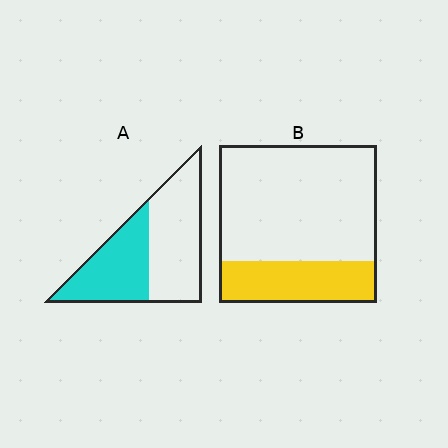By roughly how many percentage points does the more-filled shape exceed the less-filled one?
By roughly 20 percentage points (A over B).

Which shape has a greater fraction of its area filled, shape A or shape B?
Shape A.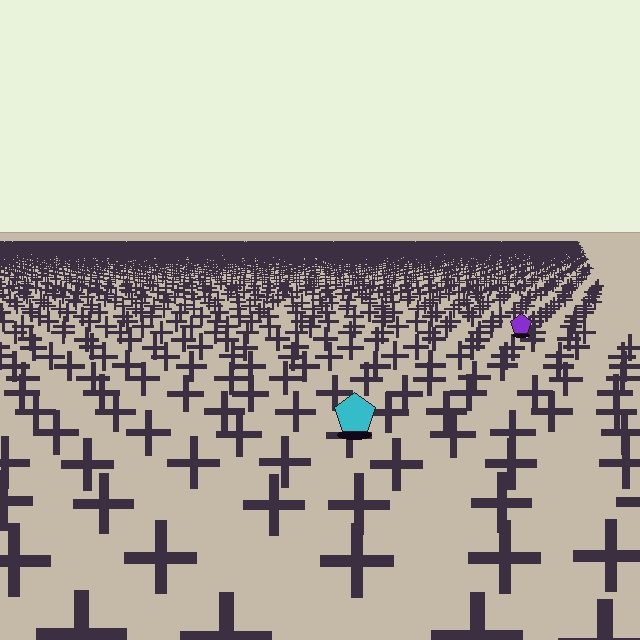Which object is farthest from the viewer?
The purple pentagon is farthest from the viewer. It appears smaller and the ground texture around it is denser.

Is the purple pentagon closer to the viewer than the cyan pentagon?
No. The cyan pentagon is closer — you can tell from the texture gradient: the ground texture is coarser near it.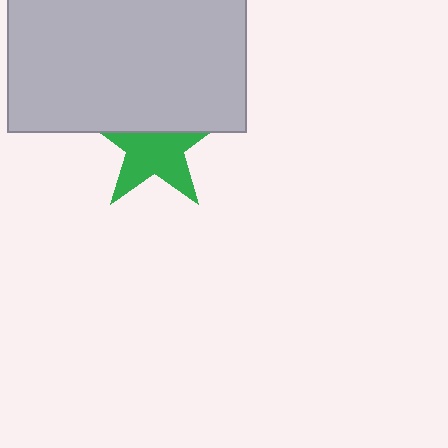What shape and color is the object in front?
The object in front is a light gray rectangle.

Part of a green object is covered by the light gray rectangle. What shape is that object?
It is a star.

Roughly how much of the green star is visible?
About half of it is visible (roughly 60%).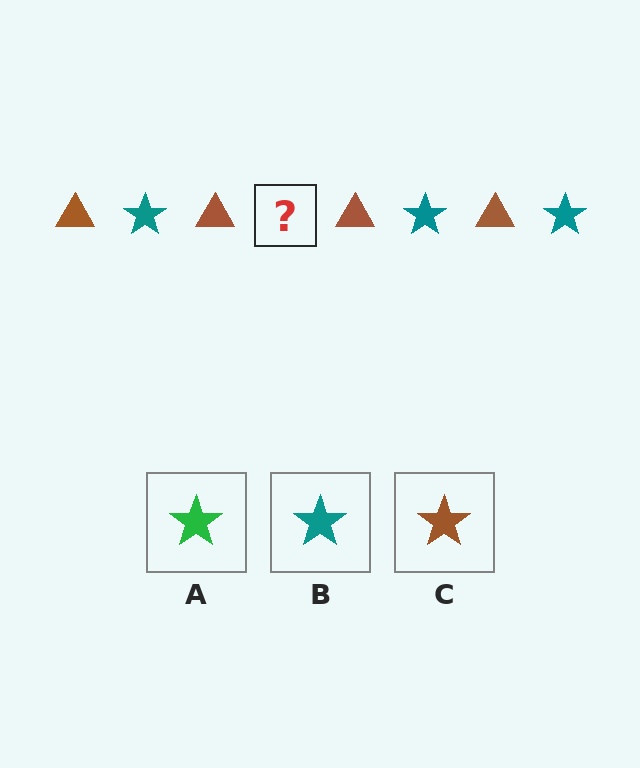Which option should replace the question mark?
Option B.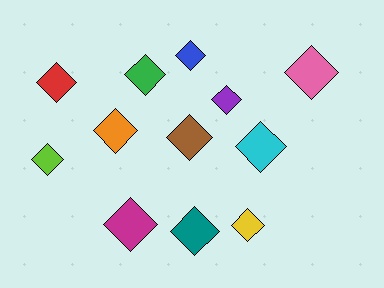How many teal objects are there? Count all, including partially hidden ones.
There is 1 teal object.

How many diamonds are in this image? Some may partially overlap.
There are 12 diamonds.